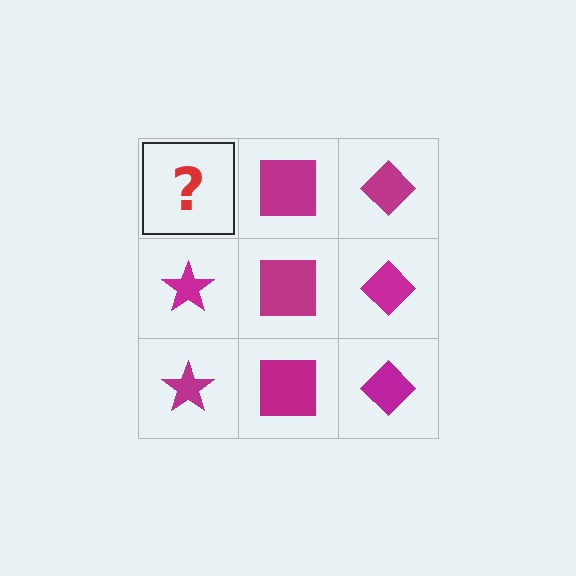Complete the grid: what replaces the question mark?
The question mark should be replaced with a magenta star.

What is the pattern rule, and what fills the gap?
The rule is that each column has a consistent shape. The gap should be filled with a magenta star.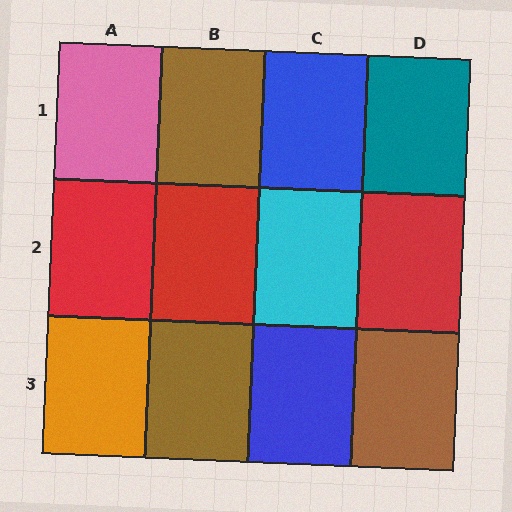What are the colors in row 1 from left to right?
Pink, brown, blue, teal.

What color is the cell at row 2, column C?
Cyan.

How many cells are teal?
1 cell is teal.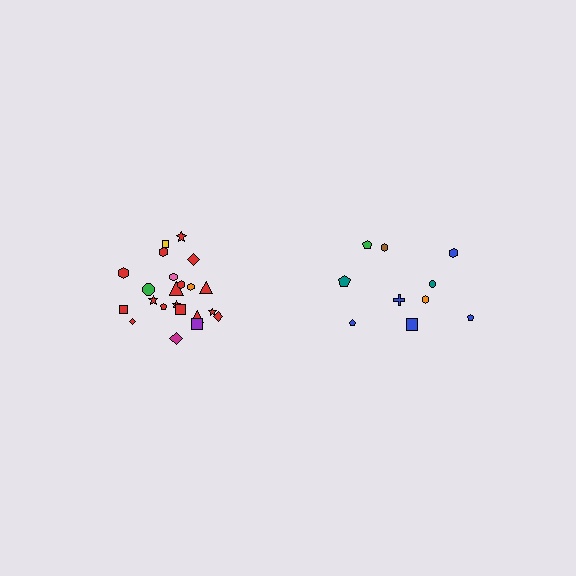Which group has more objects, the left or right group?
The left group.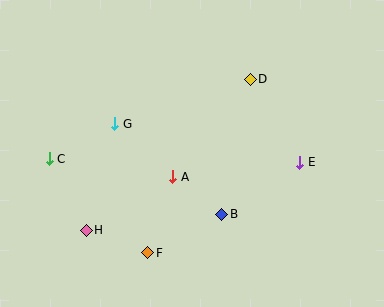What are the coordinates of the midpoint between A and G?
The midpoint between A and G is at (144, 150).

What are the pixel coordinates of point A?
Point A is at (173, 177).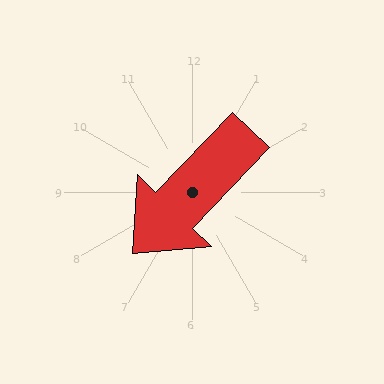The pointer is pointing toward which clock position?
Roughly 7 o'clock.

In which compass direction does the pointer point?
Southwest.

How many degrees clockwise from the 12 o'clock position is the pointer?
Approximately 224 degrees.